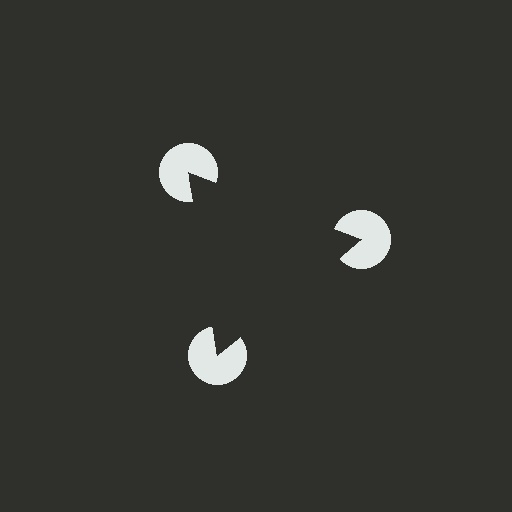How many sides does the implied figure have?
3 sides.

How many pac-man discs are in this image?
There are 3 — one at each vertex of the illusory triangle.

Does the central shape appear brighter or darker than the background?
It typically appears slightly darker than the background, even though no actual brightness change is drawn.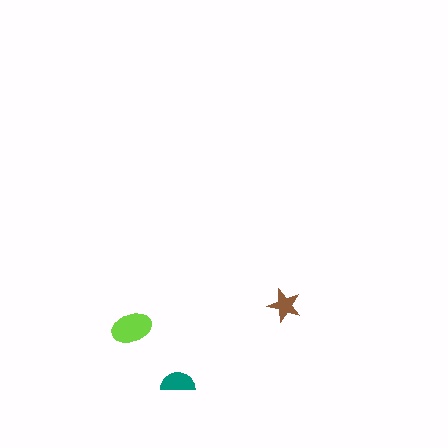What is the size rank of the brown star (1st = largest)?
3rd.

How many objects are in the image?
There are 3 objects in the image.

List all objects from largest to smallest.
The lime ellipse, the teal semicircle, the brown star.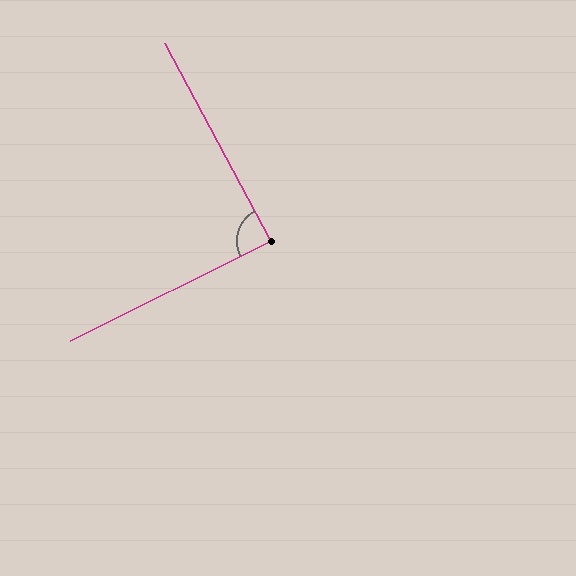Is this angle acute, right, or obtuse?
It is approximately a right angle.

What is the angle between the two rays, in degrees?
Approximately 88 degrees.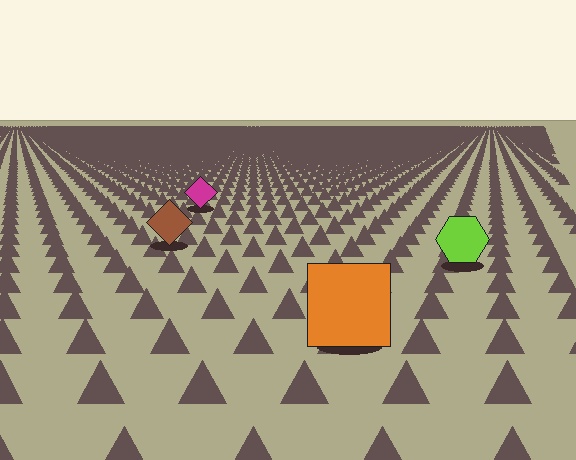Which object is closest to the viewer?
The orange square is closest. The texture marks near it are larger and more spread out.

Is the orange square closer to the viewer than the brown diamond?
Yes. The orange square is closer — you can tell from the texture gradient: the ground texture is coarser near it.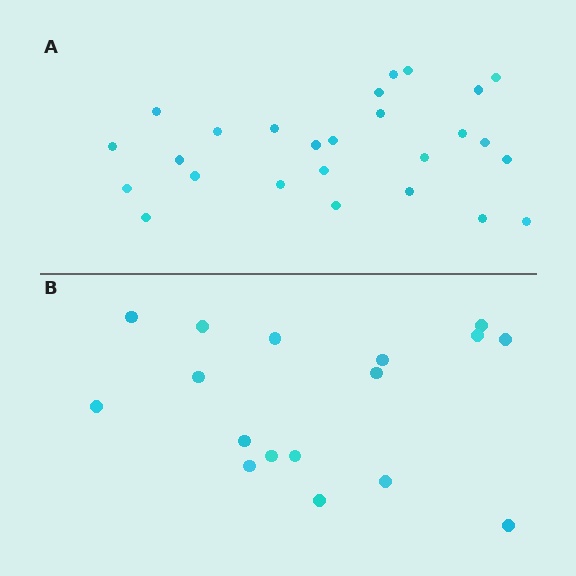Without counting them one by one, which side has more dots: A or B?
Region A (the top region) has more dots.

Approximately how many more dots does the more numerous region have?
Region A has roughly 8 or so more dots than region B.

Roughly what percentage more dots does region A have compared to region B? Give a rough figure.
About 55% more.